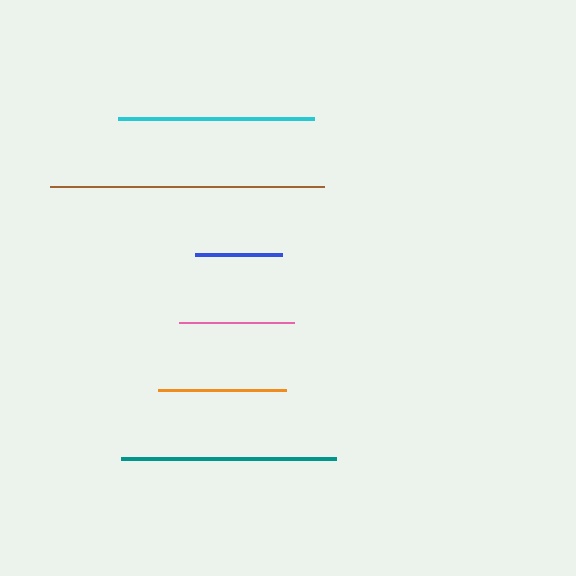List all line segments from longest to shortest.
From longest to shortest: brown, teal, cyan, orange, pink, blue.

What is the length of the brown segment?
The brown segment is approximately 274 pixels long.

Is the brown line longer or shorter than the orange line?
The brown line is longer than the orange line.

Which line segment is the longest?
The brown line is the longest at approximately 274 pixels.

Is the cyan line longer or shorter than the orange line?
The cyan line is longer than the orange line.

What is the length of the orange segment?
The orange segment is approximately 127 pixels long.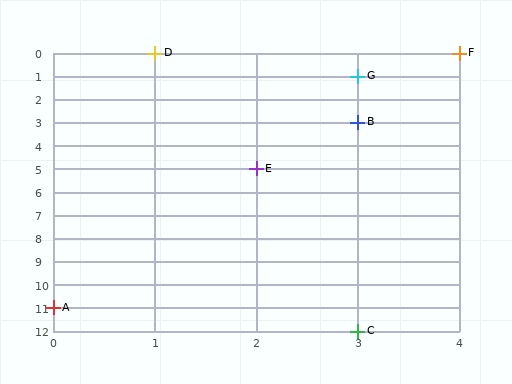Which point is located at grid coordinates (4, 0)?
Point F is at (4, 0).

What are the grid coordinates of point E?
Point E is at grid coordinates (2, 5).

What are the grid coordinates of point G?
Point G is at grid coordinates (3, 1).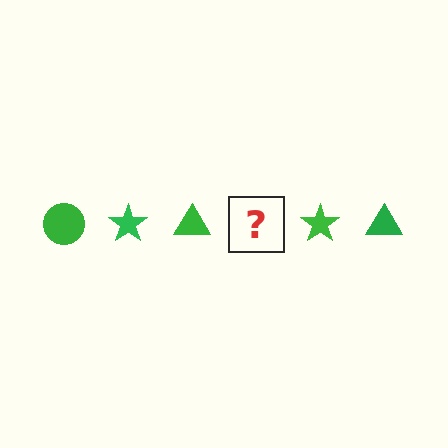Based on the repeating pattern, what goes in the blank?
The blank should be a green circle.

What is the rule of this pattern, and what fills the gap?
The rule is that the pattern cycles through circle, star, triangle shapes in green. The gap should be filled with a green circle.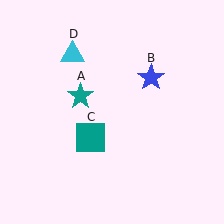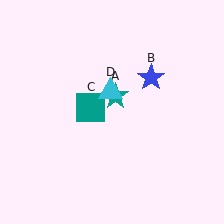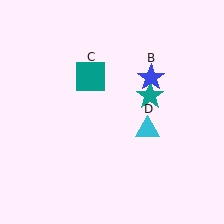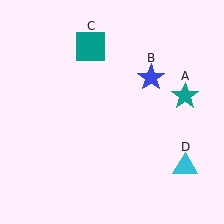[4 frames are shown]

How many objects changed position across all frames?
3 objects changed position: teal star (object A), teal square (object C), cyan triangle (object D).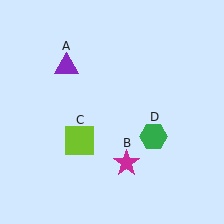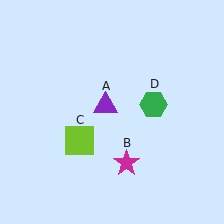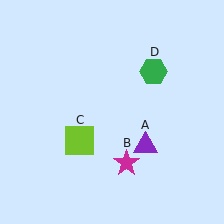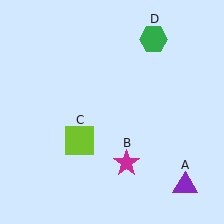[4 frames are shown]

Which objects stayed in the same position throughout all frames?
Magenta star (object B) and lime square (object C) remained stationary.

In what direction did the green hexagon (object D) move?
The green hexagon (object D) moved up.